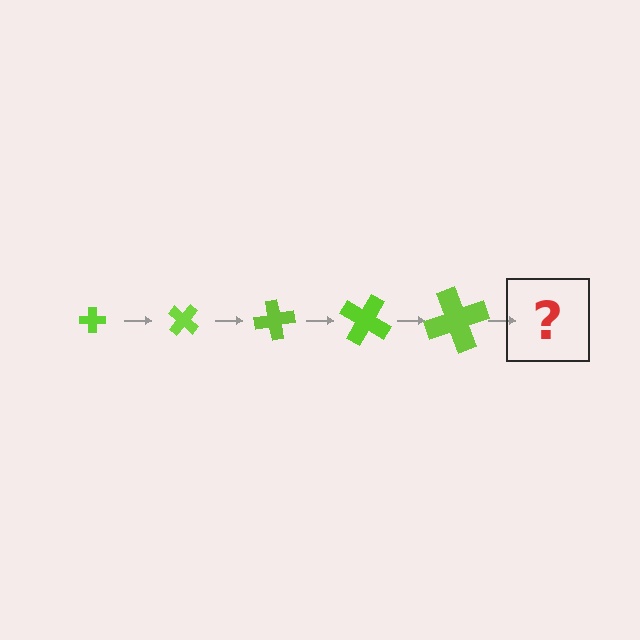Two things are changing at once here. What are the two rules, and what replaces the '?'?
The two rules are that the cross grows larger each step and it rotates 40 degrees each step. The '?' should be a cross, larger than the previous one and rotated 200 degrees from the start.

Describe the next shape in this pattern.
It should be a cross, larger than the previous one and rotated 200 degrees from the start.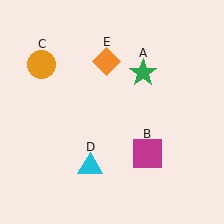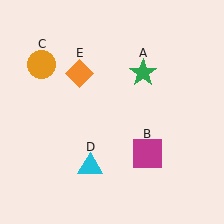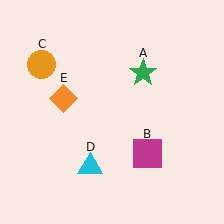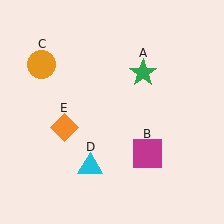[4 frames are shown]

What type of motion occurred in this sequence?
The orange diamond (object E) rotated counterclockwise around the center of the scene.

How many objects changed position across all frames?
1 object changed position: orange diamond (object E).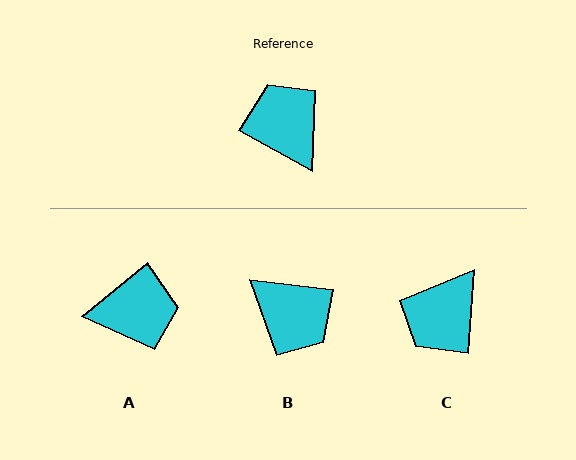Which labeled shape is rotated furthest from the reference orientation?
B, about 158 degrees away.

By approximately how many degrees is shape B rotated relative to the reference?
Approximately 158 degrees clockwise.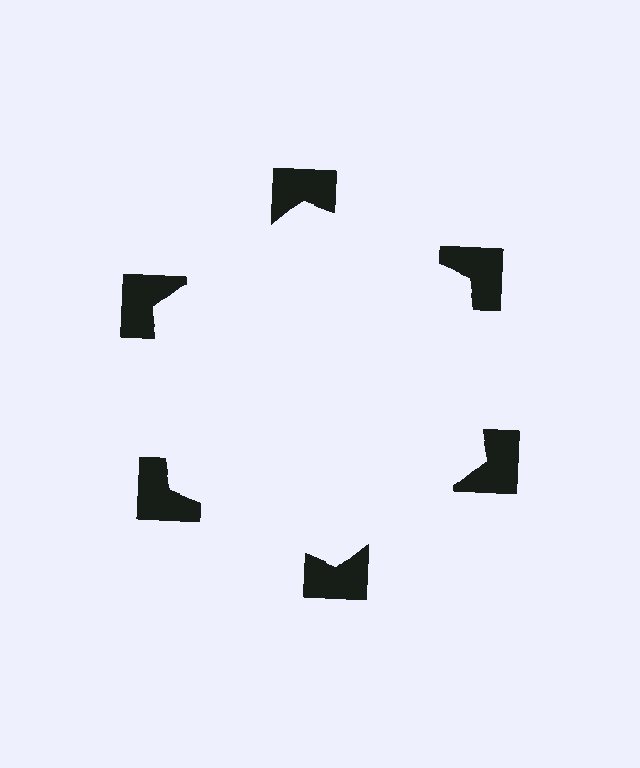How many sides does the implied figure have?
6 sides.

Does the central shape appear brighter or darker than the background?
It typically appears slightly brighter than the background, even though no actual brightness change is drawn.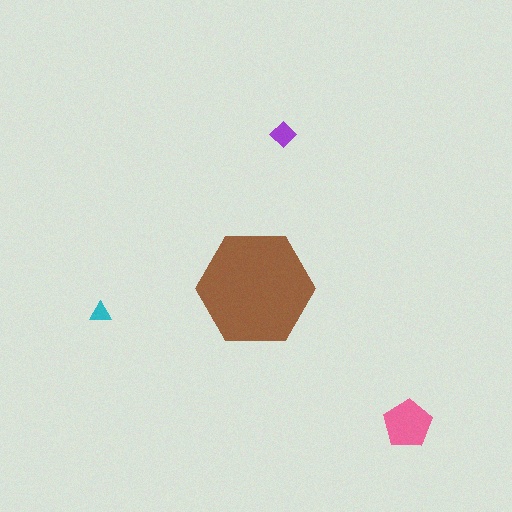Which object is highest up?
The purple diamond is topmost.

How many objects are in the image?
There are 4 objects in the image.